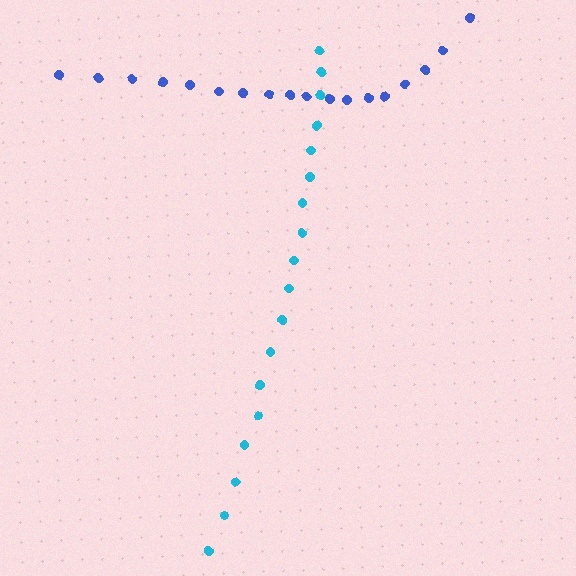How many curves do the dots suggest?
There are 2 distinct paths.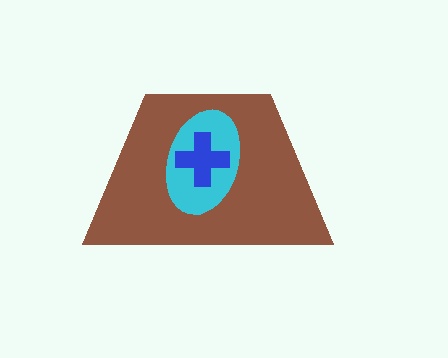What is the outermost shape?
The brown trapezoid.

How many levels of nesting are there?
3.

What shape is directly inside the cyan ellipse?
The blue cross.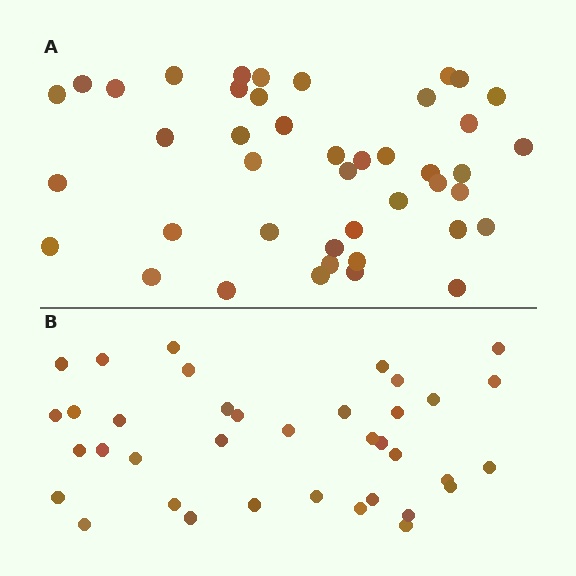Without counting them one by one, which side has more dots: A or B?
Region A (the top region) has more dots.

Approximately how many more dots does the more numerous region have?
Region A has about 6 more dots than region B.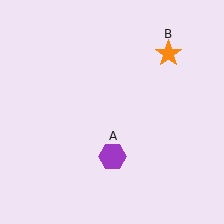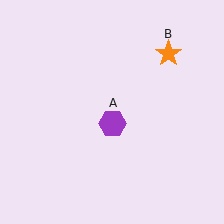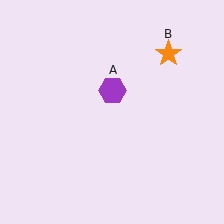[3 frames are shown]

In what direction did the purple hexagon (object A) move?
The purple hexagon (object A) moved up.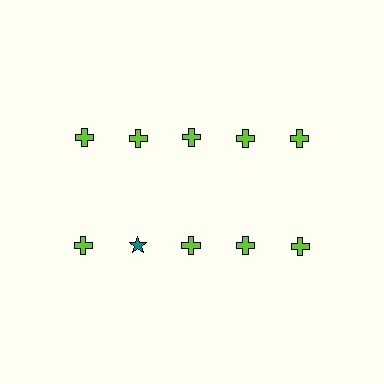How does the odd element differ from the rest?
It differs in both color (teal instead of lime) and shape (star instead of cross).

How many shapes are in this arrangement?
There are 10 shapes arranged in a grid pattern.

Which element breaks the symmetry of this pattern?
The teal star in the second row, second from left column breaks the symmetry. All other shapes are lime crosses.